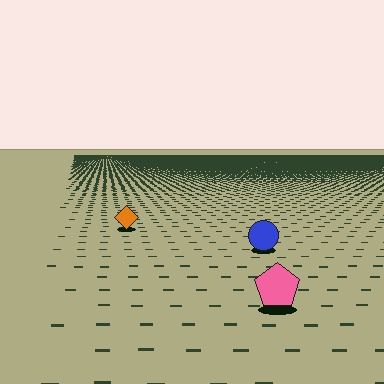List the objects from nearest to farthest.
From nearest to farthest: the pink pentagon, the blue circle, the orange diamond.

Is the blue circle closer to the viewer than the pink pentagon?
No. The pink pentagon is closer — you can tell from the texture gradient: the ground texture is coarser near it.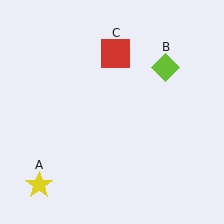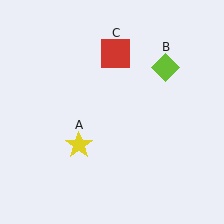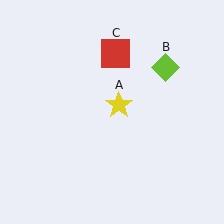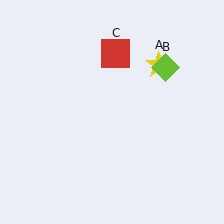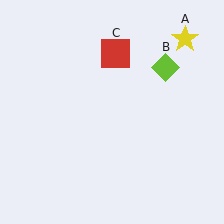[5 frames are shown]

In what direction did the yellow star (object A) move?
The yellow star (object A) moved up and to the right.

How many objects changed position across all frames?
1 object changed position: yellow star (object A).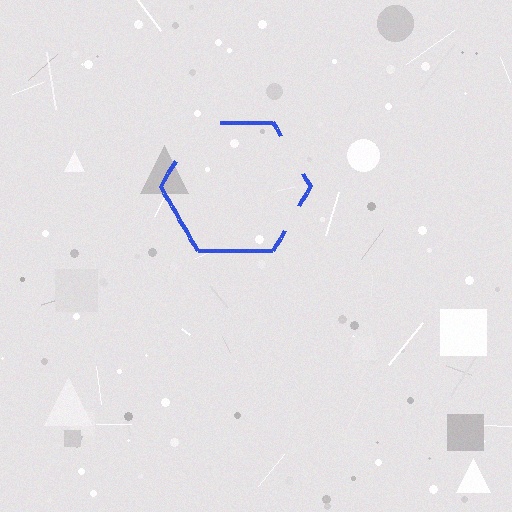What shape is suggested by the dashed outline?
The dashed outline suggests a hexagon.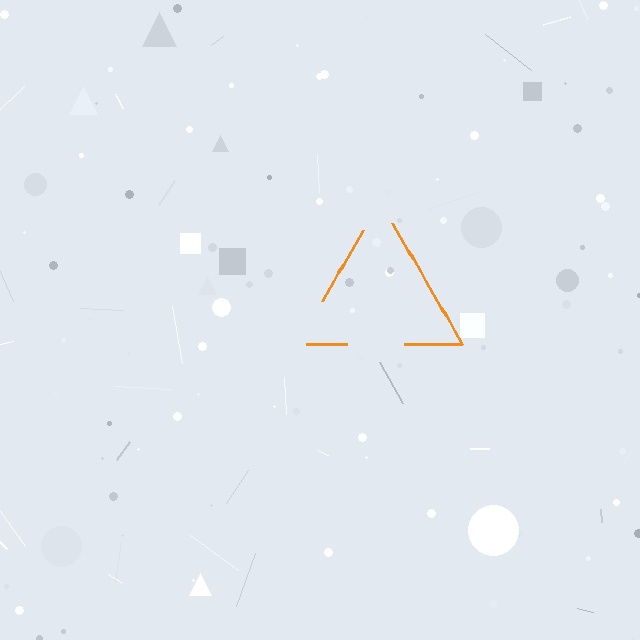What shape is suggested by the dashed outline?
The dashed outline suggests a triangle.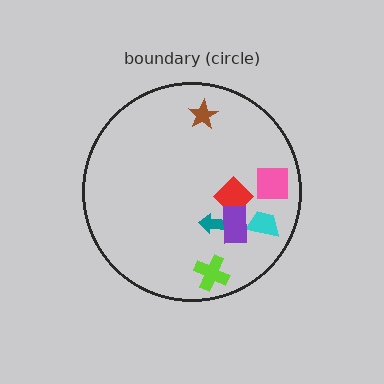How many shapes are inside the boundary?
7 inside, 0 outside.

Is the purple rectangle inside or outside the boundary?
Inside.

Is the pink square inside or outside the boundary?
Inside.